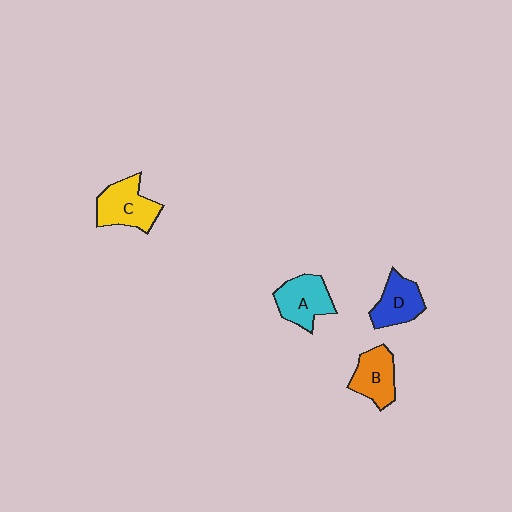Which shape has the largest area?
Shape C (yellow).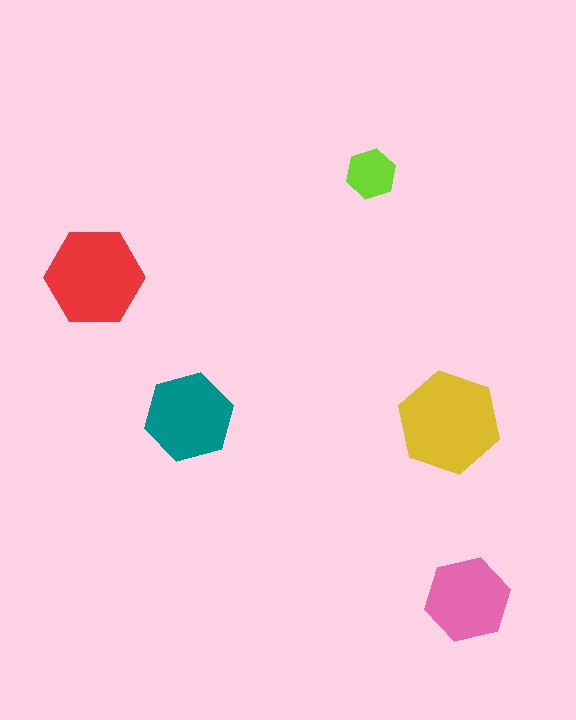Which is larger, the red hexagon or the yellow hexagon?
The yellow one.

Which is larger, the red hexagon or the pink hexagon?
The red one.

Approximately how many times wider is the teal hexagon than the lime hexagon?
About 2 times wider.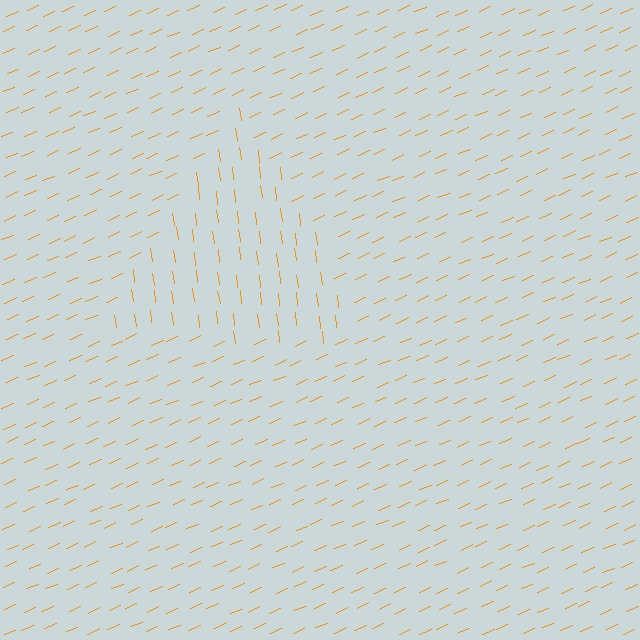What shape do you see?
I see a triangle.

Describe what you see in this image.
The image is filled with small orange line segments. A triangle region in the image has lines oriented differently from the surrounding lines, creating a visible texture boundary.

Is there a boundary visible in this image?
Yes, there is a texture boundary formed by a change in line orientation.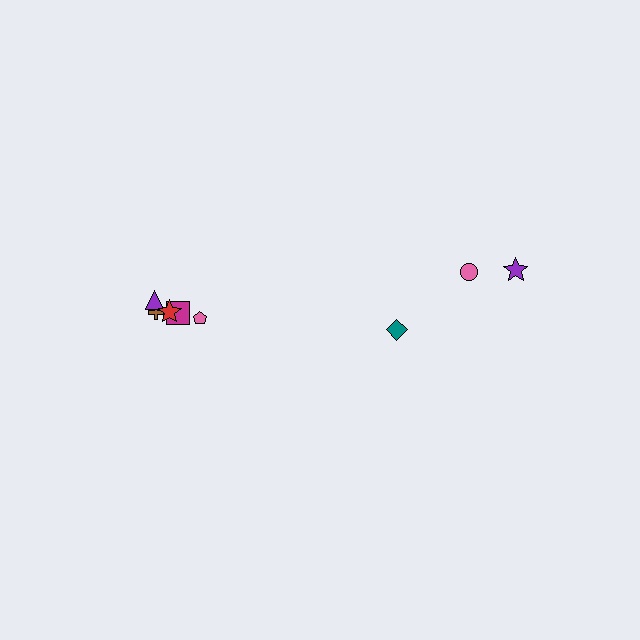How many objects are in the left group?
There are 5 objects.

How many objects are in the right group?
There are 3 objects.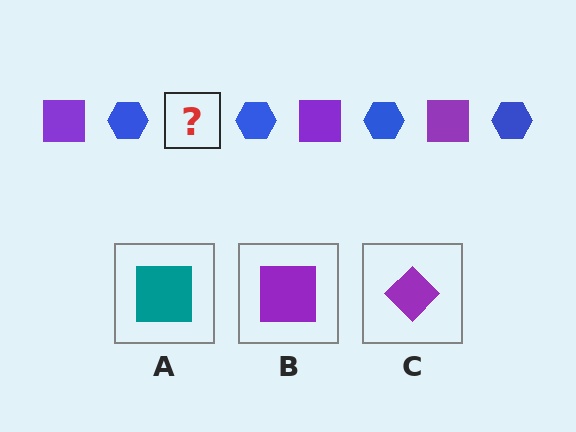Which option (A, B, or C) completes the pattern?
B.